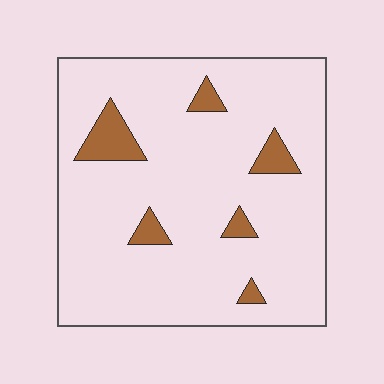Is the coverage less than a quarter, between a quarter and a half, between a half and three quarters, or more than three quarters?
Less than a quarter.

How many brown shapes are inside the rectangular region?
6.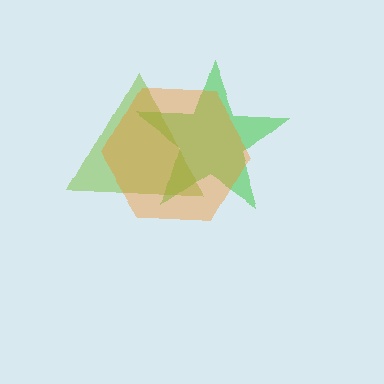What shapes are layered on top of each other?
The layered shapes are: a green star, a lime triangle, an orange hexagon.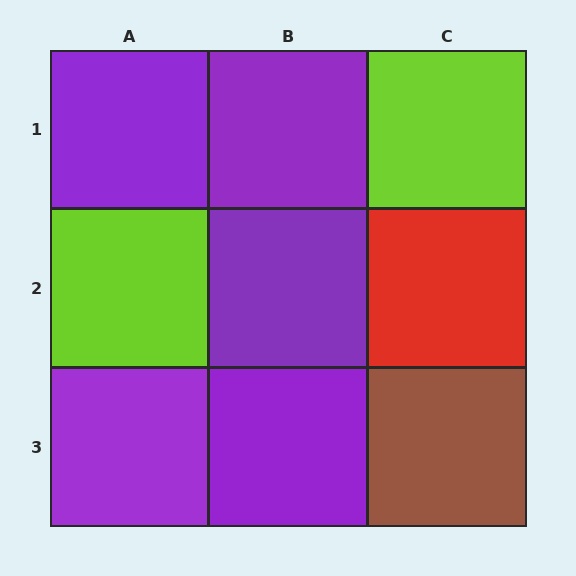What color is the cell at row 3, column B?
Purple.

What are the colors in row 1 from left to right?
Purple, purple, lime.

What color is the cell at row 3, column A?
Purple.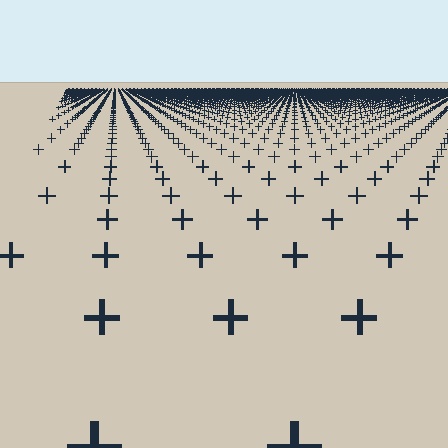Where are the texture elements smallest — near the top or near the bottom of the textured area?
Near the top.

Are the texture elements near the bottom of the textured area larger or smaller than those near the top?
Larger. Near the bottom, elements are closer to the viewer and appear at a bigger on-screen size.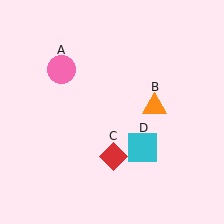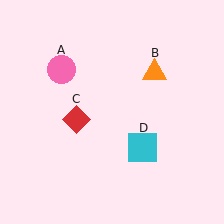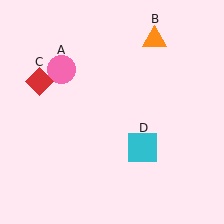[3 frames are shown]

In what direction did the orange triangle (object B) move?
The orange triangle (object B) moved up.